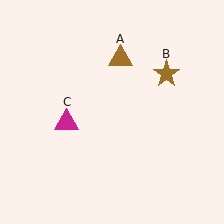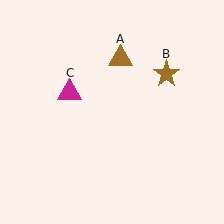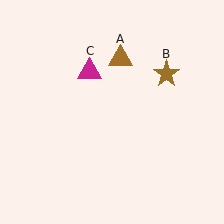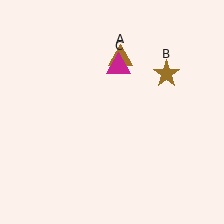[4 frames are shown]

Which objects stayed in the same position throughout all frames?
Brown triangle (object A) and brown star (object B) remained stationary.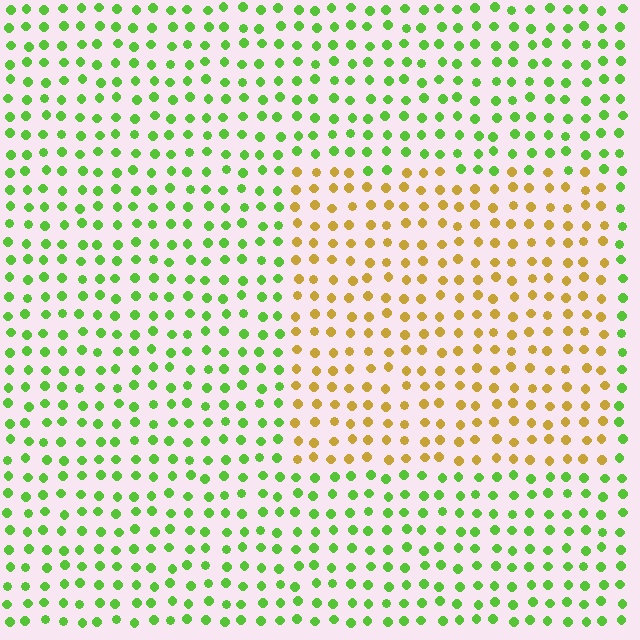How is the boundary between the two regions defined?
The boundary is defined purely by a slight shift in hue (about 62 degrees). Spacing, size, and orientation are identical on both sides.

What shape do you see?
I see a rectangle.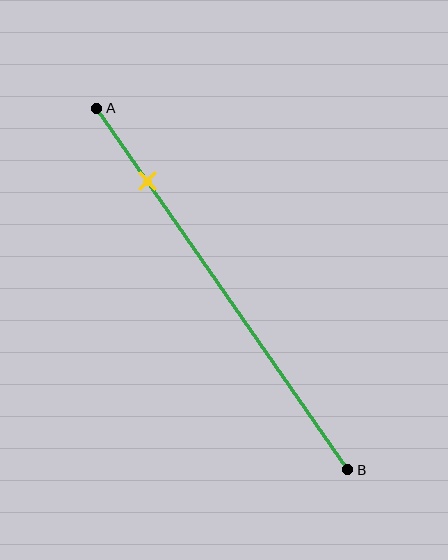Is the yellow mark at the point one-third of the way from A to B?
No, the mark is at about 20% from A, not at the 33% one-third point.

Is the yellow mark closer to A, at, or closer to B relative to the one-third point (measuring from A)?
The yellow mark is closer to point A than the one-third point of segment AB.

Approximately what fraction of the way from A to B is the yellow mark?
The yellow mark is approximately 20% of the way from A to B.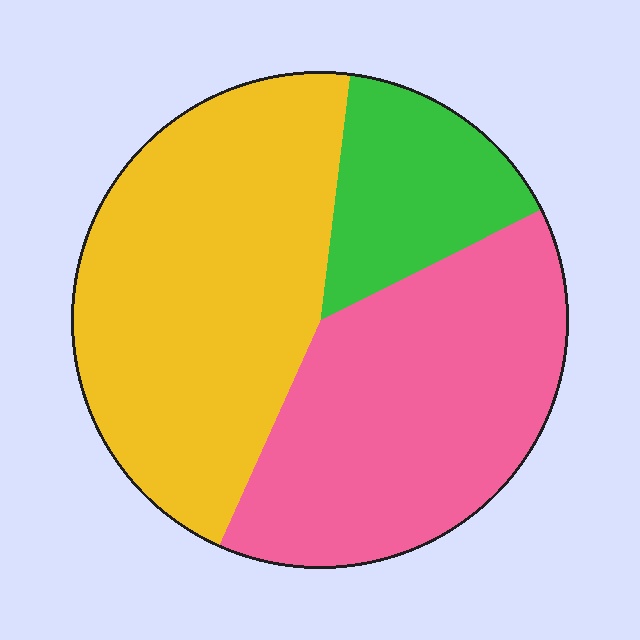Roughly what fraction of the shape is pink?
Pink covers around 40% of the shape.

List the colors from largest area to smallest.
From largest to smallest: yellow, pink, green.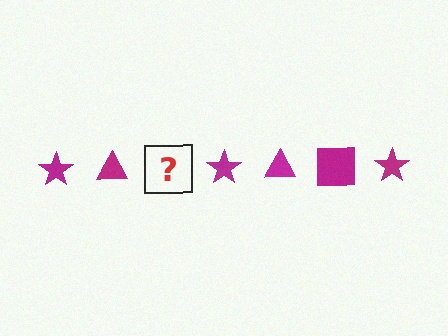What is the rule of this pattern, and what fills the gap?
The rule is that the pattern cycles through star, triangle, square shapes in magenta. The gap should be filled with a magenta square.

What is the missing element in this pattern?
The missing element is a magenta square.